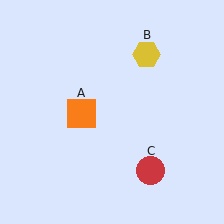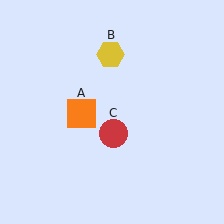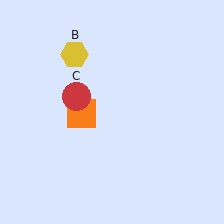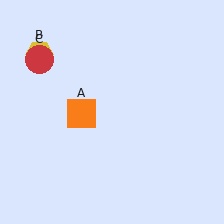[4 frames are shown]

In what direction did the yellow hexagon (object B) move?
The yellow hexagon (object B) moved left.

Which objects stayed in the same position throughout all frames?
Orange square (object A) remained stationary.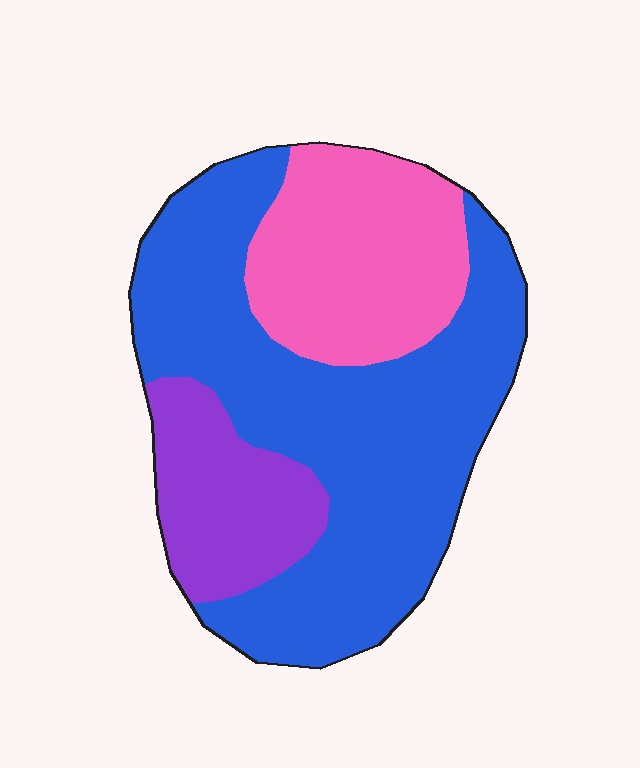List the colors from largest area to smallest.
From largest to smallest: blue, pink, purple.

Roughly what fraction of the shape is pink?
Pink covers 25% of the shape.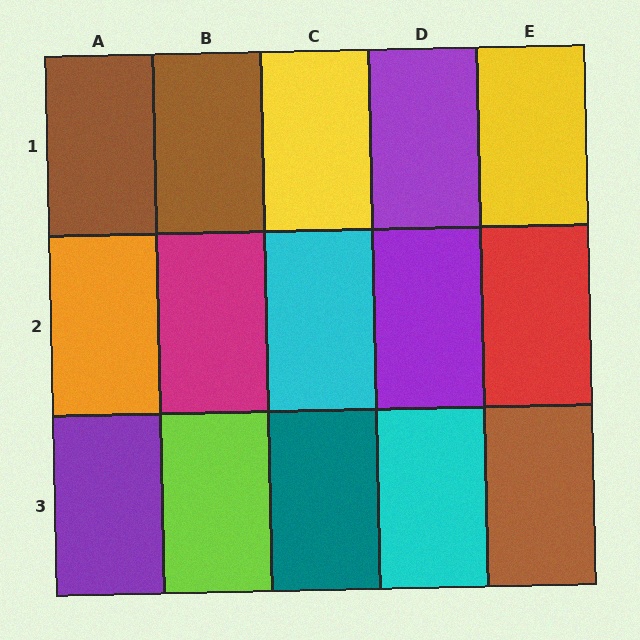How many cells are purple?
3 cells are purple.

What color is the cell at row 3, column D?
Cyan.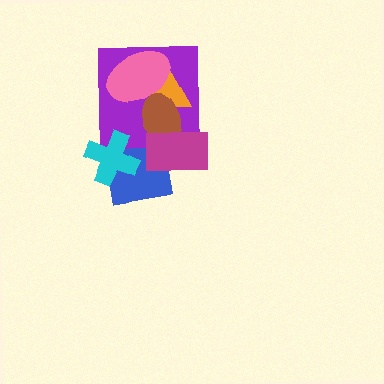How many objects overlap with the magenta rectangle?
3 objects overlap with the magenta rectangle.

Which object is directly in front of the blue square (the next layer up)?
The purple square is directly in front of the blue square.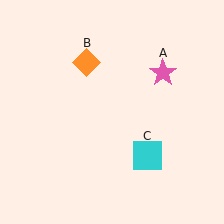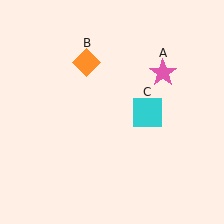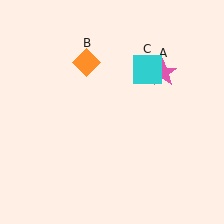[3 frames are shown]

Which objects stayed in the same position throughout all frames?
Pink star (object A) and orange diamond (object B) remained stationary.